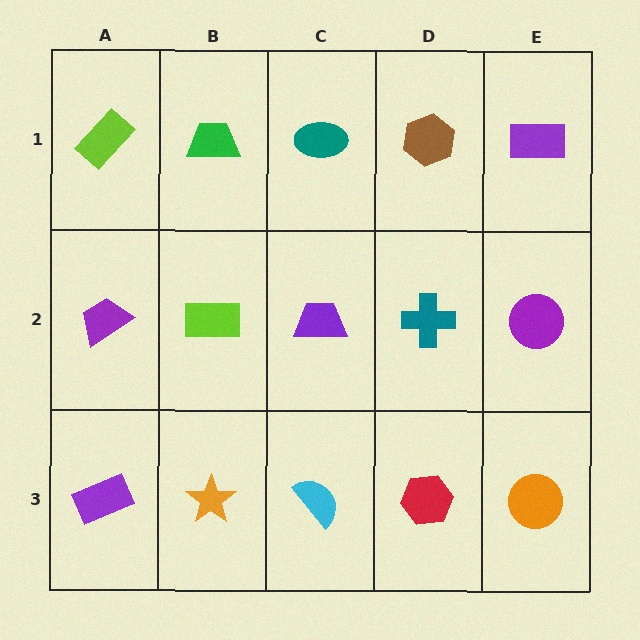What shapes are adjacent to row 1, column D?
A teal cross (row 2, column D), a teal ellipse (row 1, column C), a purple rectangle (row 1, column E).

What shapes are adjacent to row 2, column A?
A lime rectangle (row 1, column A), a purple rectangle (row 3, column A), a lime rectangle (row 2, column B).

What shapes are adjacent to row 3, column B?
A lime rectangle (row 2, column B), a purple rectangle (row 3, column A), a cyan semicircle (row 3, column C).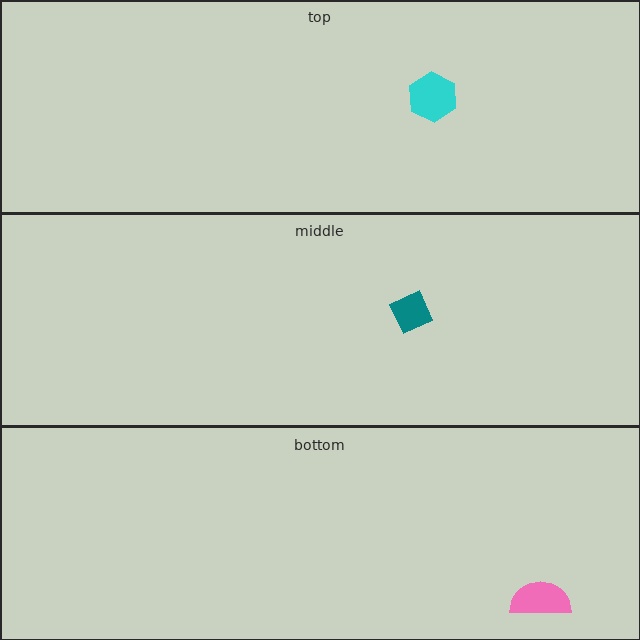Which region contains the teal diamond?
The middle region.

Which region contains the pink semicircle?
The bottom region.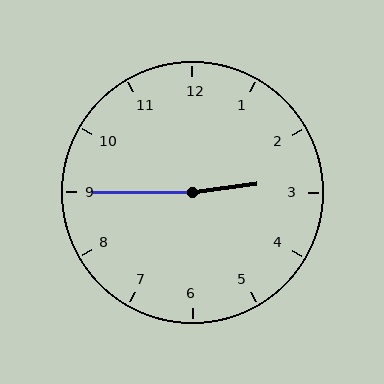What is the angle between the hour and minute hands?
Approximately 172 degrees.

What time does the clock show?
2:45.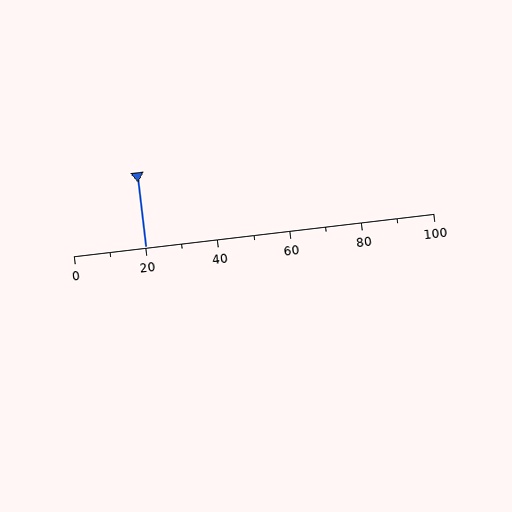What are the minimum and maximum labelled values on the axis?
The axis runs from 0 to 100.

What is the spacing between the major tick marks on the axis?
The major ticks are spaced 20 apart.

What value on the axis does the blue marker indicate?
The marker indicates approximately 20.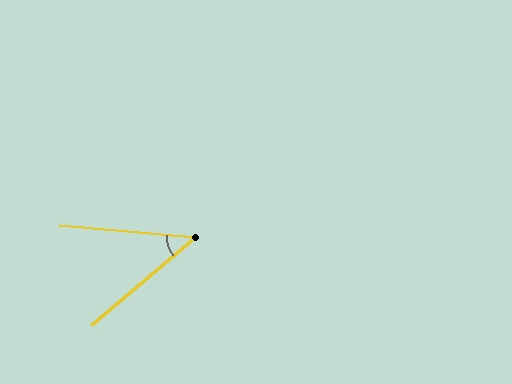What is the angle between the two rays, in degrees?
Approximately 45 degrees.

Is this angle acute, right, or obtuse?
It is acute.